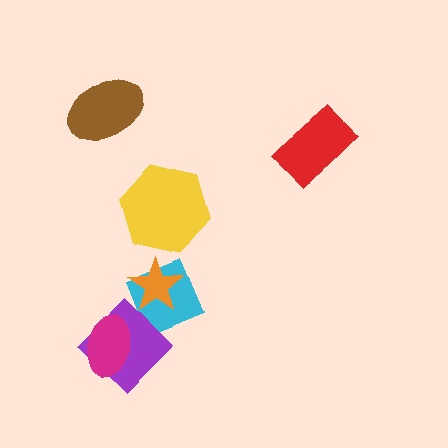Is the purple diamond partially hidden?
Yes, it is partially covered by another shape.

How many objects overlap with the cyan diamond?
2 objects overlap with the cyan diamond.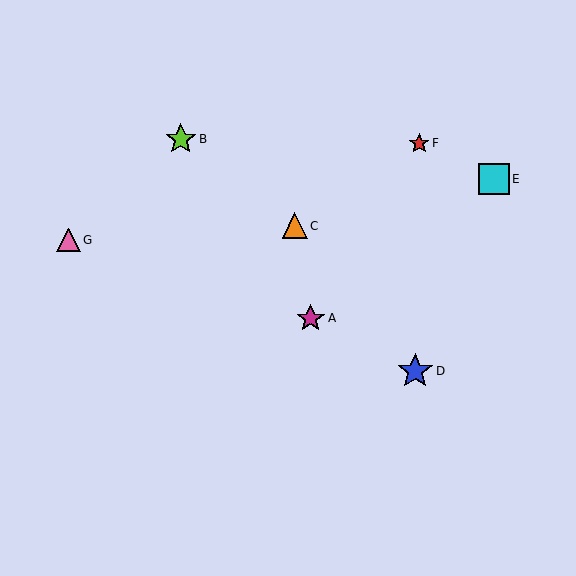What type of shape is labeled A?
Shape A is a magenta star.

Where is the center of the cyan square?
The center of the cyan square is at (494, 179).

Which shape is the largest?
The blue star (labeled D) is the largest.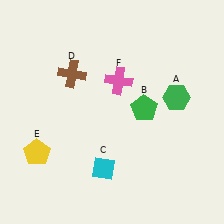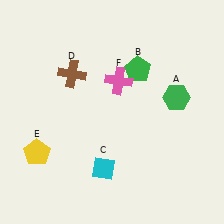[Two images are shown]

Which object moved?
The green pentagon (B) moved up.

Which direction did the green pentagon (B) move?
The green pentagon (B) moved up.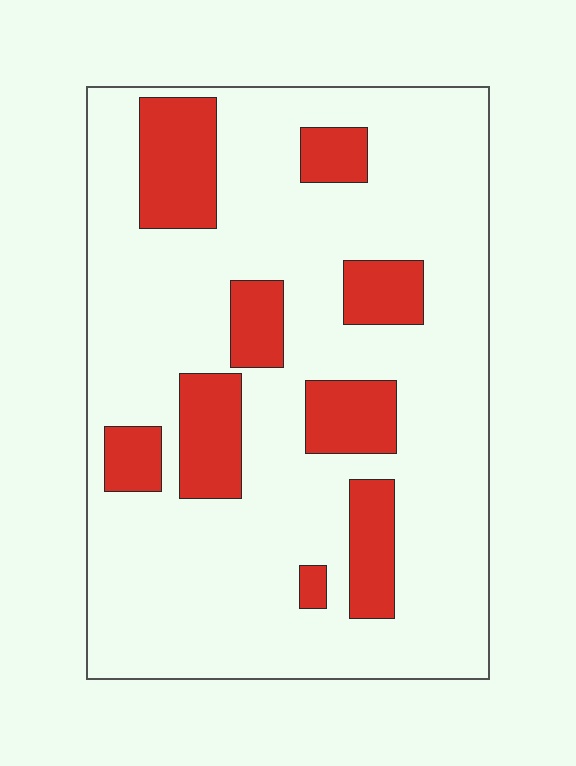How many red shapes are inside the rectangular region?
9.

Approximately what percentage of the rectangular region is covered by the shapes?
Approximately 20%.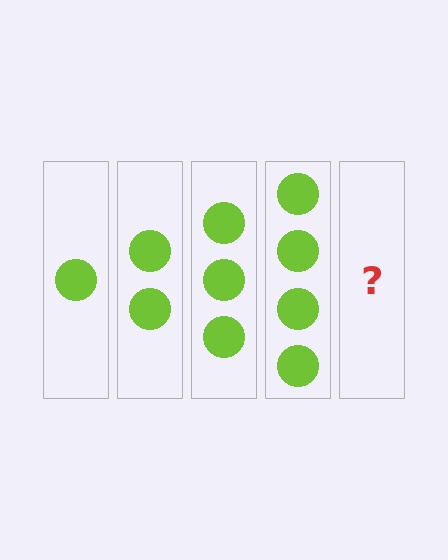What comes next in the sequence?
The next element should be 5 circles.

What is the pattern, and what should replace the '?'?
The pattern is that each step adds one more circle. The '?' should be 5 circles.